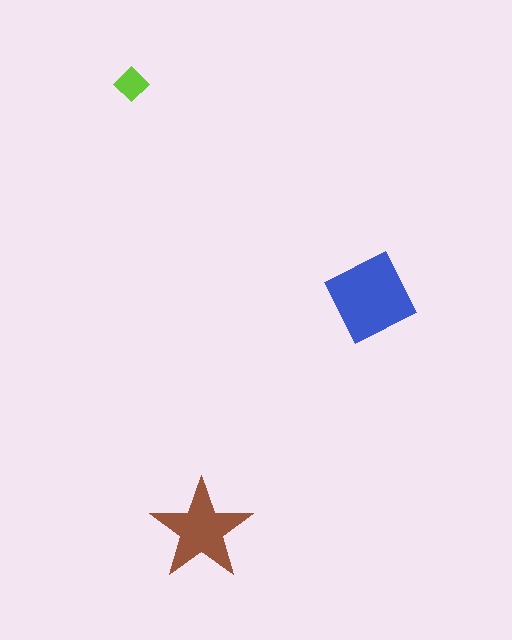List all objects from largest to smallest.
The blue square, the brown star, the lime diamond.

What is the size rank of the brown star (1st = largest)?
2nd.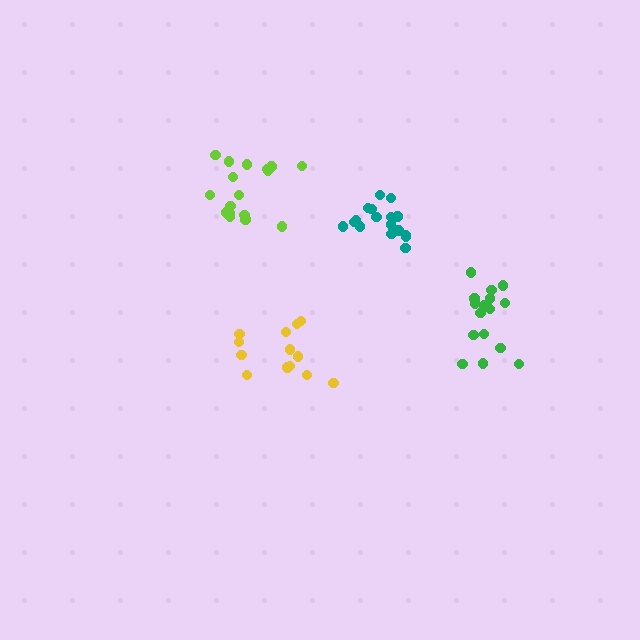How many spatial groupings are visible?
There are 4 spatial groupings.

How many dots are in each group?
Group 1: 13 dots, Group 2: 16 dots, Group 3: 18 dots, Group 4: 17 dots (64 total).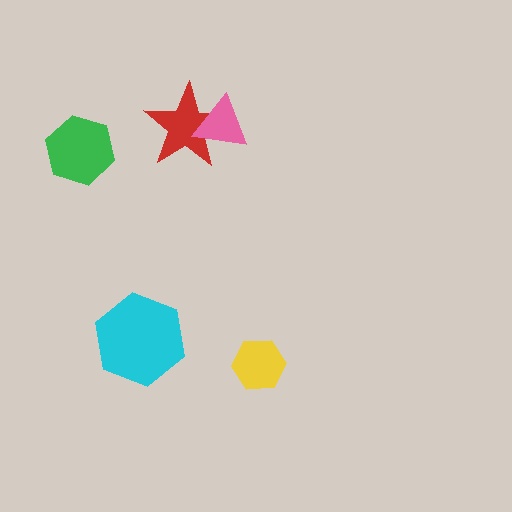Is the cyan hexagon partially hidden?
No, no other shape covers it.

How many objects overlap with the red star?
1 object overlaps with the red star.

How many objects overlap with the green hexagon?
0 objects overlap with the green hexagon.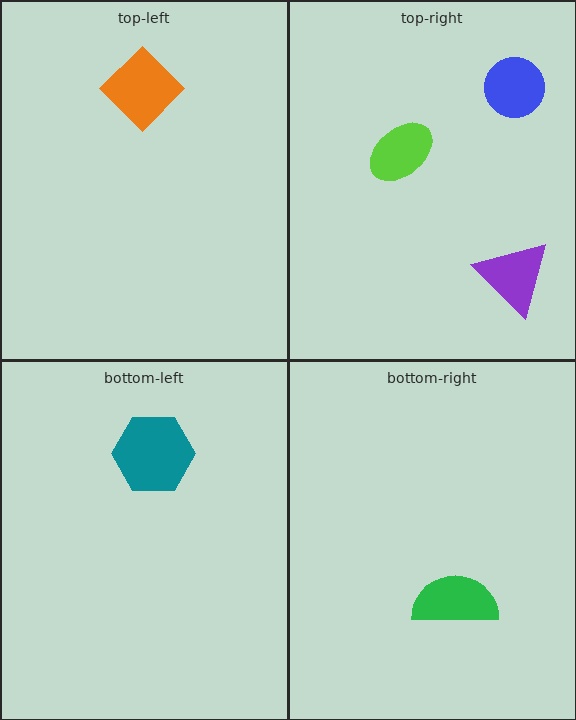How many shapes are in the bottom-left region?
1.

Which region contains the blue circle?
The top-right region.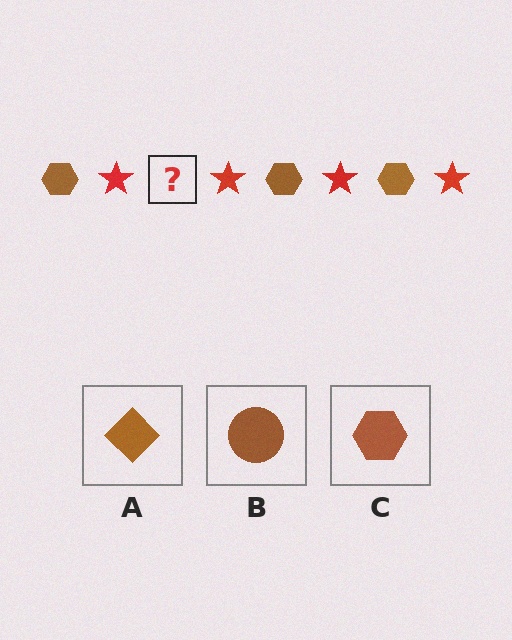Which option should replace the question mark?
Option C.